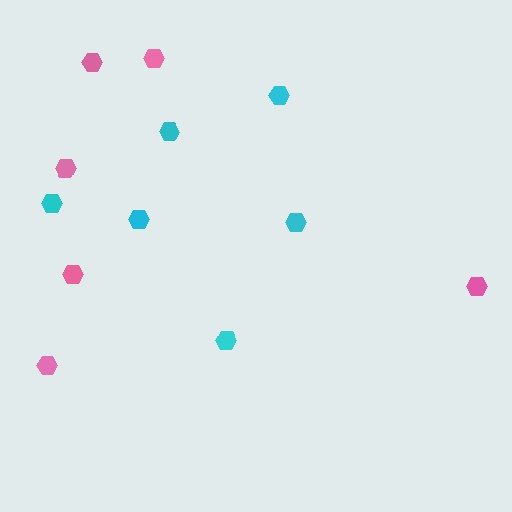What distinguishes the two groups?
There are 2 groups: one group of pink hexagons (6) and one group of cyan hexagons (6).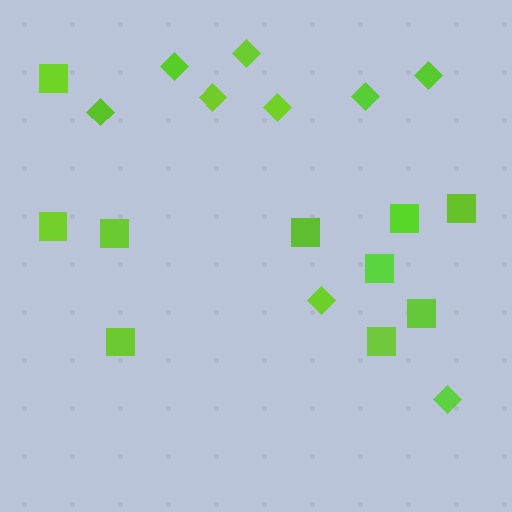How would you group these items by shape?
There are 2 groups: one group of diamonds (9) and one group of squares (10).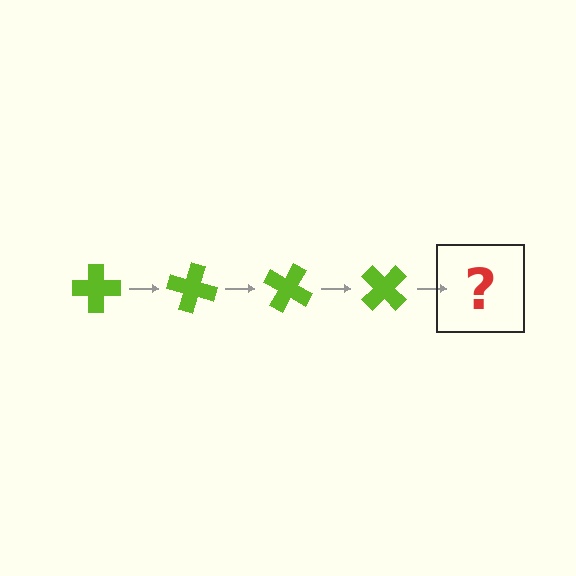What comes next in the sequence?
The next element should be a lime cross rotated 60 degrees.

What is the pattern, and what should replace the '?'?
The pattern is that the cross rotates 15 degrees each step. The '?' should be a lime cross rotated 60 degrees.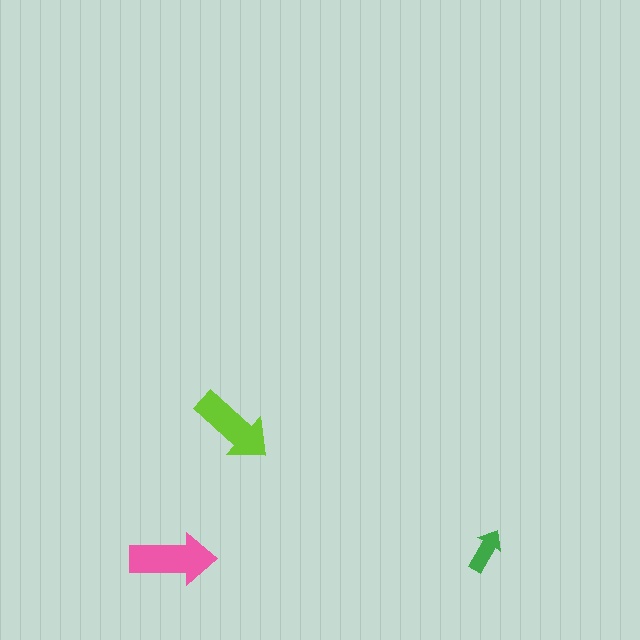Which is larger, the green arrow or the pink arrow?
The pink one.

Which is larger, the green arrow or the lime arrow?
The lime one.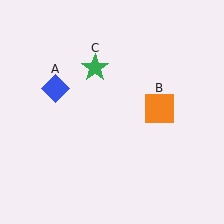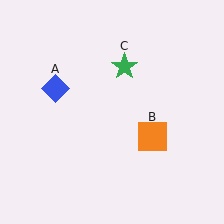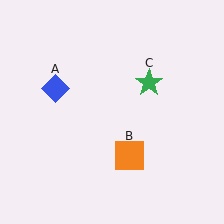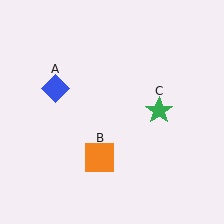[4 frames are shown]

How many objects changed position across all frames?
2 objects changed position: orange square (object B), green star (object C).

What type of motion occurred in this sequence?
The orange square (object B), green star (object C) rotated clockwise around the center of the scene.